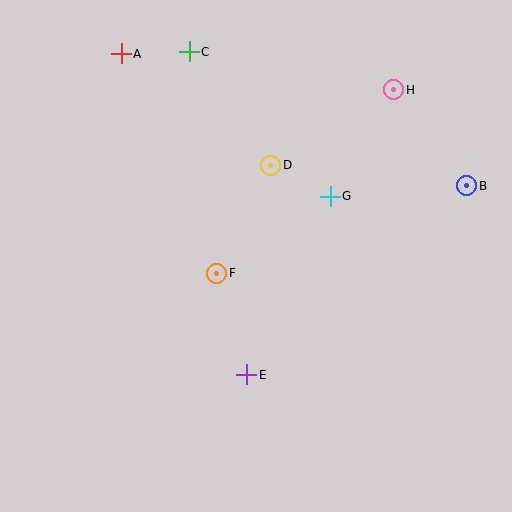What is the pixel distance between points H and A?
The distance between H and A is 275 pixels.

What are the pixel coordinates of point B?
Point B is at (467, 186).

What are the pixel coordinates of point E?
Point E is at (247, 375).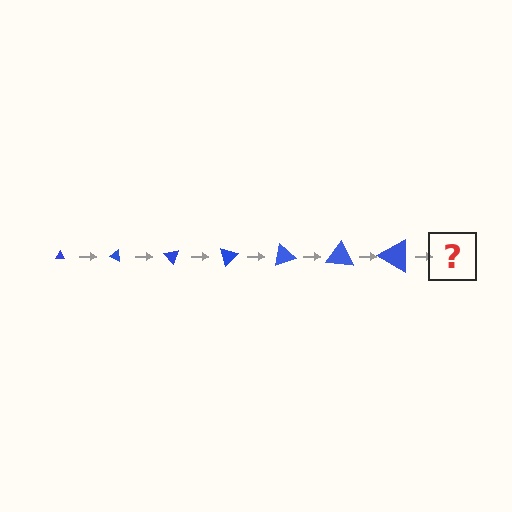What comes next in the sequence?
The next element should be a triangle, larger than the previous one and rotated 175 degrees from the start.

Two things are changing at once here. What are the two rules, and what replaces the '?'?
The two rules are that the triangle grows larger each step and it rotates 25 degrees each step. The '?' should be a triangle, larger than the previous one and rotated 175 degrees from the start.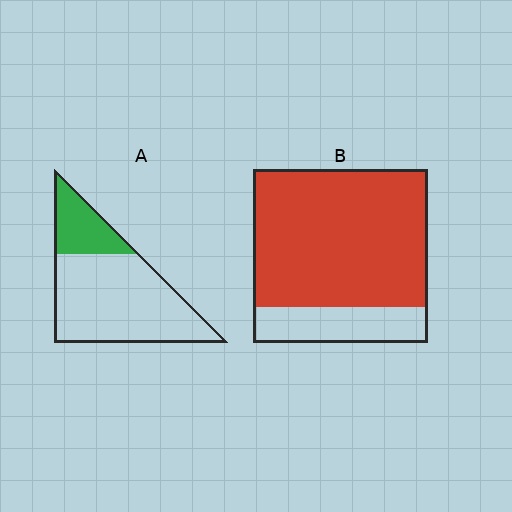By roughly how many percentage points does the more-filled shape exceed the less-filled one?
By roughly 55 percentage points (B over A).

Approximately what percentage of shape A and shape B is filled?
A is approximately 25% and B is approximately 80%.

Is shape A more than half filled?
No.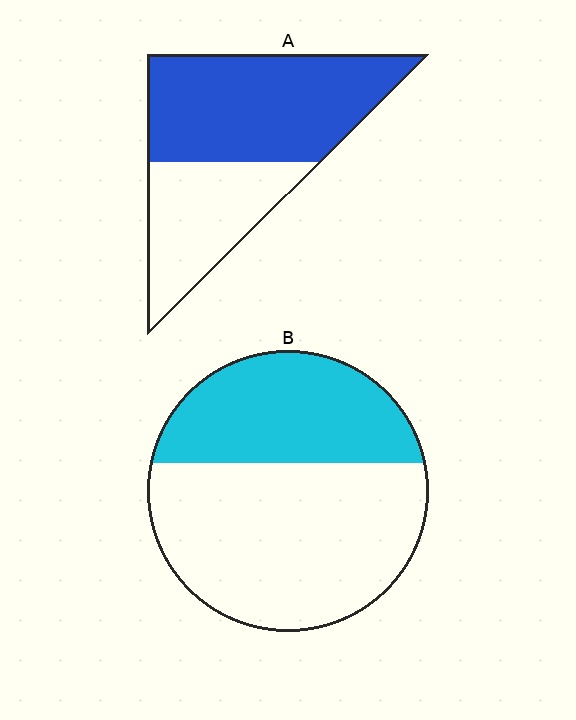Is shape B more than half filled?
No.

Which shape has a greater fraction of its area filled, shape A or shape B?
Shape A.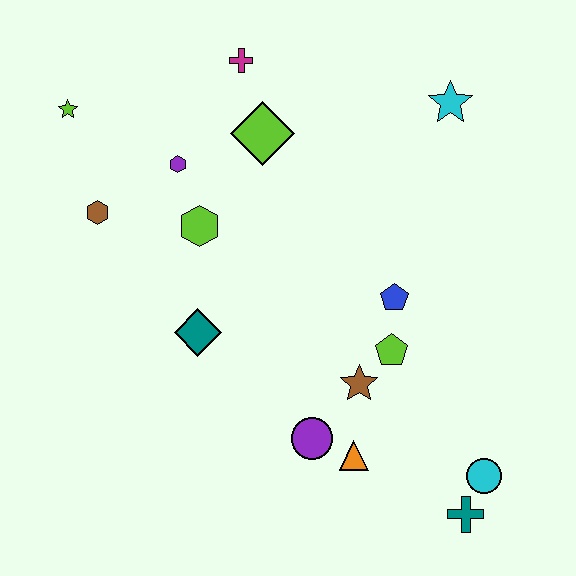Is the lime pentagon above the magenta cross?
No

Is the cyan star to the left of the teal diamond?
No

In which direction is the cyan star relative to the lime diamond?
The cyan star is to the right of the lime diamond.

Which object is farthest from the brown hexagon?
The teal cross is farthest from the brown hexagon.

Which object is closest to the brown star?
The lime pentagon is closest to the brown star.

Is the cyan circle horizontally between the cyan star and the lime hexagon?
No